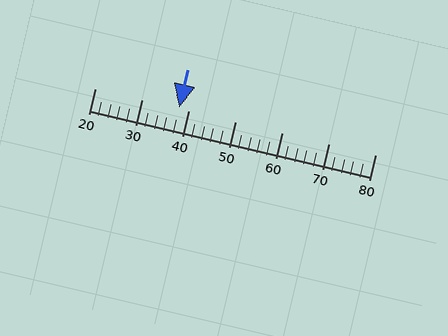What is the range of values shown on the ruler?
The ruler shows values from 20 to 80.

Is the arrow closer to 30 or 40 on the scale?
The arrow is closer to 40.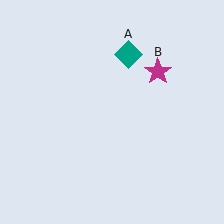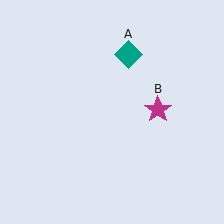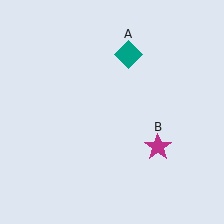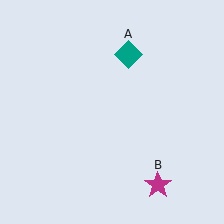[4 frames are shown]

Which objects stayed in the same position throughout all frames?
Teal diamond (object A) remained stationary.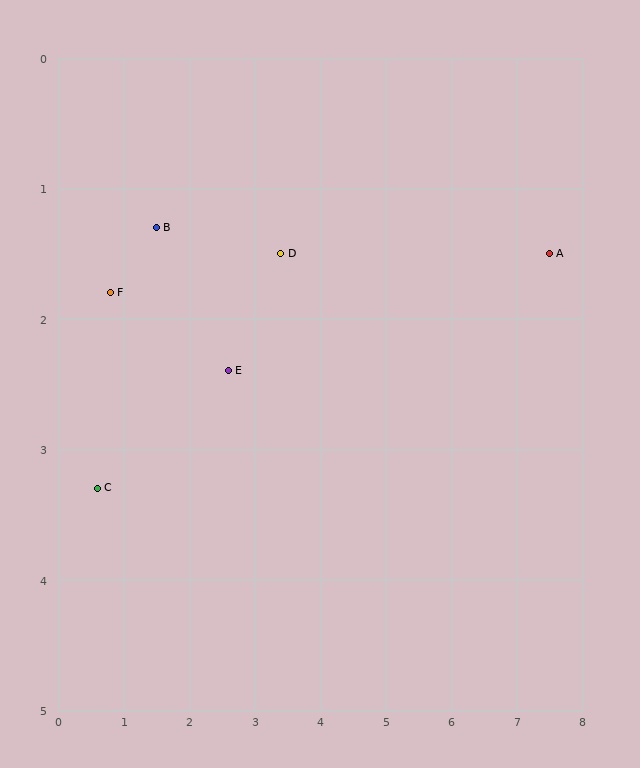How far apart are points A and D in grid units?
Points A and D are about 4.1 grid units apart.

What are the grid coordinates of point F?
Point F is at approximately (0.8, 1.8).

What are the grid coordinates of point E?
Point E is at approximately (2.6, 2.4).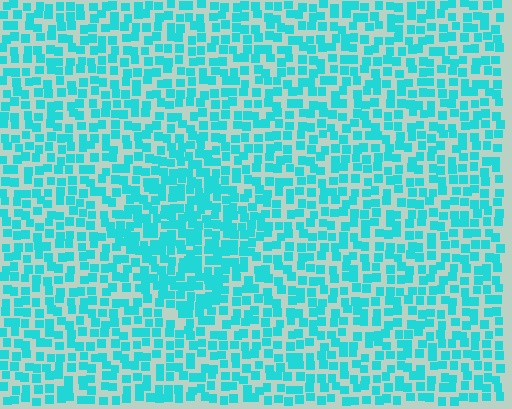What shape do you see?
I see a diamond.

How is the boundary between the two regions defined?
The boundary is defined by a change in element density (approximately 1.5x ratio). All elements are the same color, size, and shape.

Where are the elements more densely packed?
The elements are more densely packed inside the diamond boundary.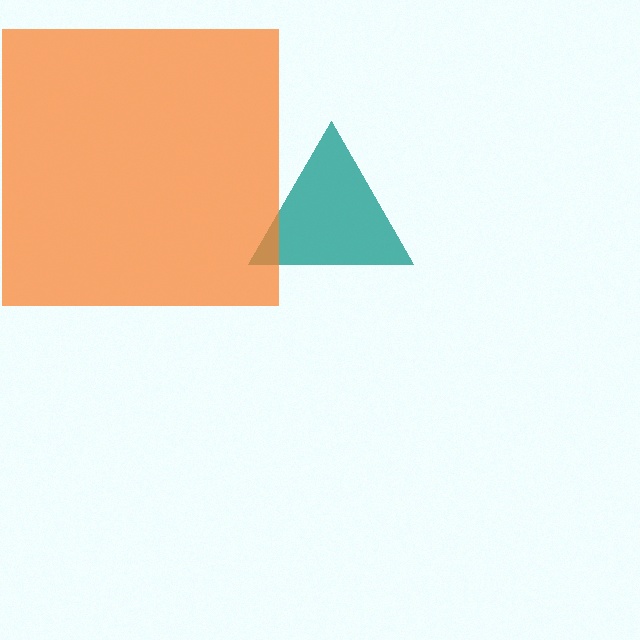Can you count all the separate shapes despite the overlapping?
Yes, there are 2 separate shapes.